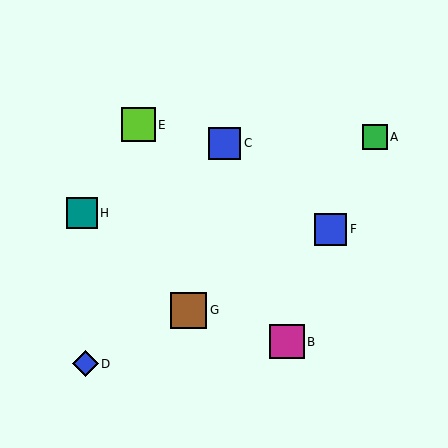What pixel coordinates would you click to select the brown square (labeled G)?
Click at (188, 310) to select the brown square G.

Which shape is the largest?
The brown square (labeled G) is the largest.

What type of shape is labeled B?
Shape B is a magenta square.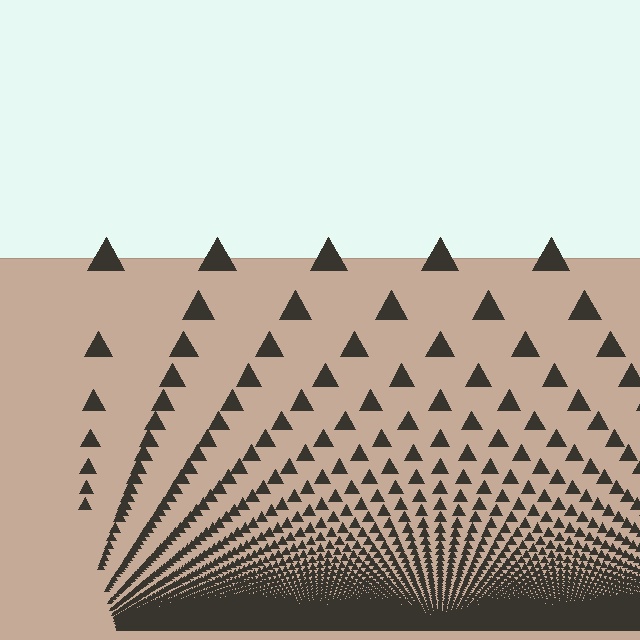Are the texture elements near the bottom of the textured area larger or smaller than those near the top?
Smaller. The gradient is inverted — elements near the bottom are smaller and denser.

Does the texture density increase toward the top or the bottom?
Density increases toward the bottom.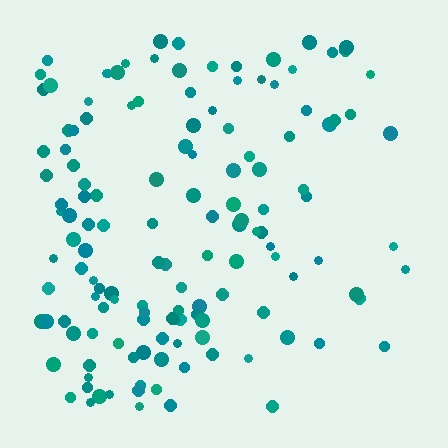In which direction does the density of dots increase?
From right to left, with the left side densest.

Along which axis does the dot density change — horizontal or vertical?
Horizontal.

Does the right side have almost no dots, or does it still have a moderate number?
Still a moderate number, just noticeably fewer than the left.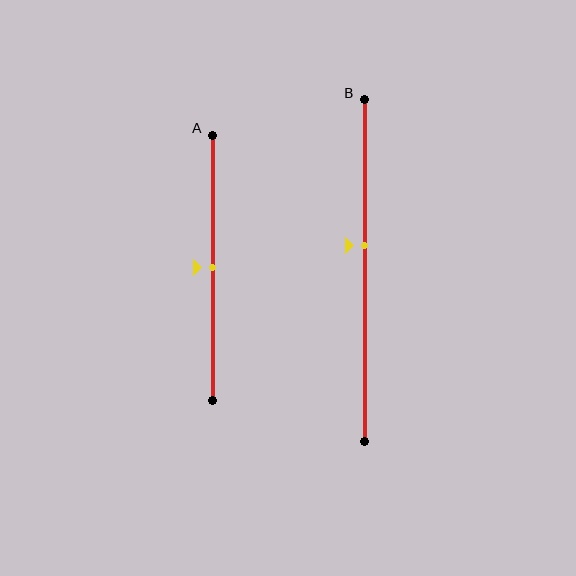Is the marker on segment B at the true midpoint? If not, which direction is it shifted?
No, the marker on segment B is shifted upward by about 7% of the segment length.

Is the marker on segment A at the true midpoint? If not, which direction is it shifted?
Yes, the marker on segment A is at the true midpoint.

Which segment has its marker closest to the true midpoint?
Segment A has its marker closest to the true midpoint.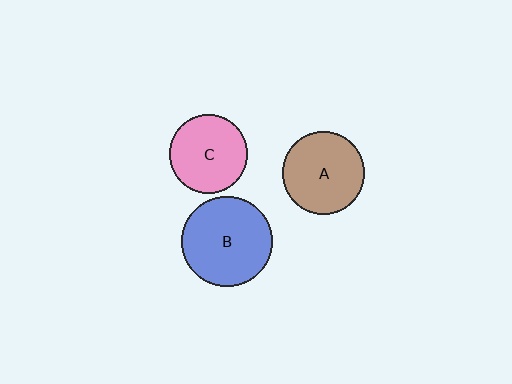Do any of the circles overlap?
No, none of the circles overlap.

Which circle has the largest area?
Circle B (blue).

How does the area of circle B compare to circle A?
Approximately 1.2 times.